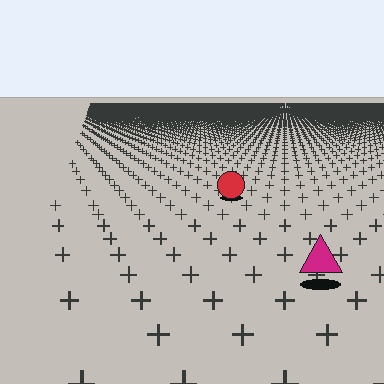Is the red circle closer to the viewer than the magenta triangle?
No. The magenta triangle is closer — you can tell from the texture gradient: the ground texture is coarser near it.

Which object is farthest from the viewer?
The red circle is farthest from the viewer. It appears smaller and the ground texture around it is denser.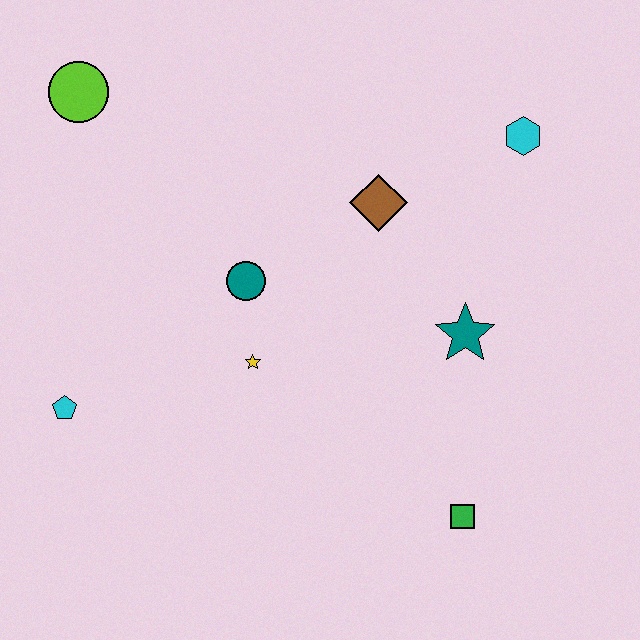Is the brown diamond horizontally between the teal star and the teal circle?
Yes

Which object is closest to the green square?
The teal star is closest to the green square.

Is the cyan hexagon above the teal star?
Yes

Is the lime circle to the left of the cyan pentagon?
No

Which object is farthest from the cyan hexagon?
The cyan pentagon is farthest from the cyan hexagon.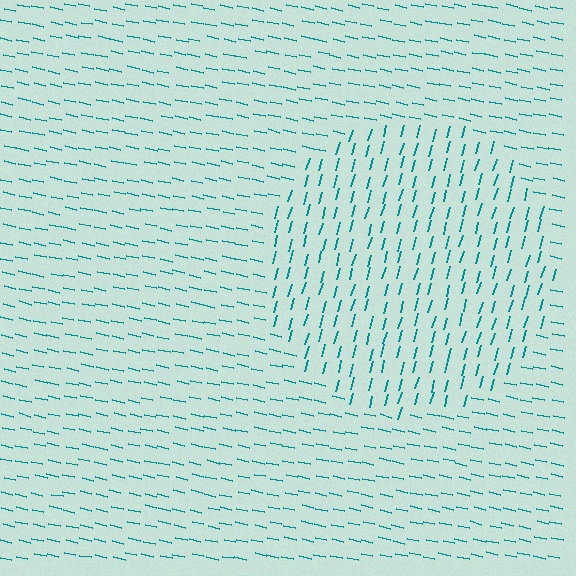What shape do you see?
I see a circle.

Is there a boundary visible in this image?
Yes, there is a texture boundary formed by a change in line orientation.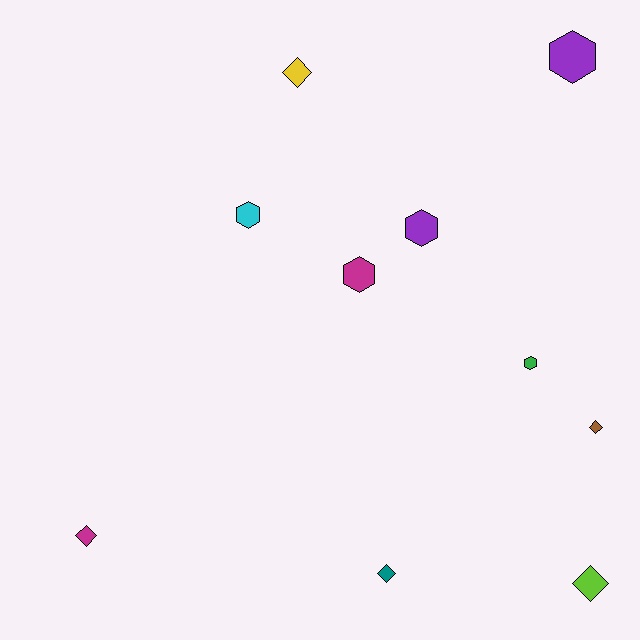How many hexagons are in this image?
There are 5 hexagons.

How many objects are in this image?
There are 10 objects.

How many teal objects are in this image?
There is 1 teal object.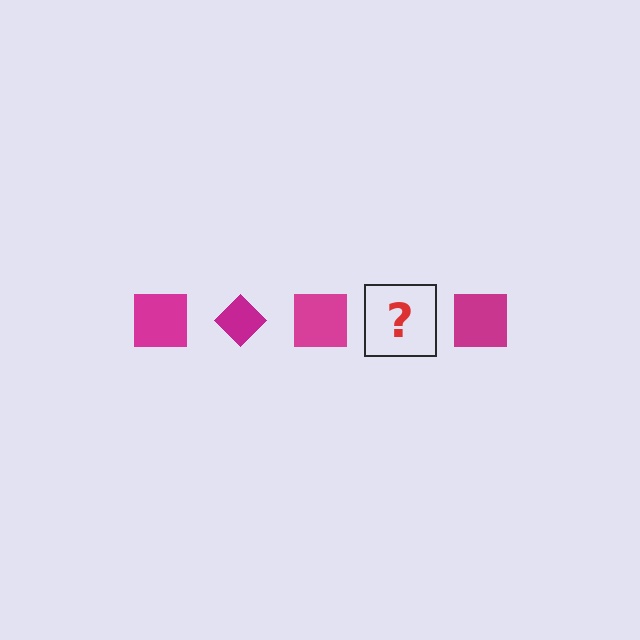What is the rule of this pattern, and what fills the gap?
The rule is that the pattern cycles through square, diamond shapes in magenta. The gap should be filled with a magenta diamond.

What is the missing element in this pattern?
The missing element is a magenta diamond.